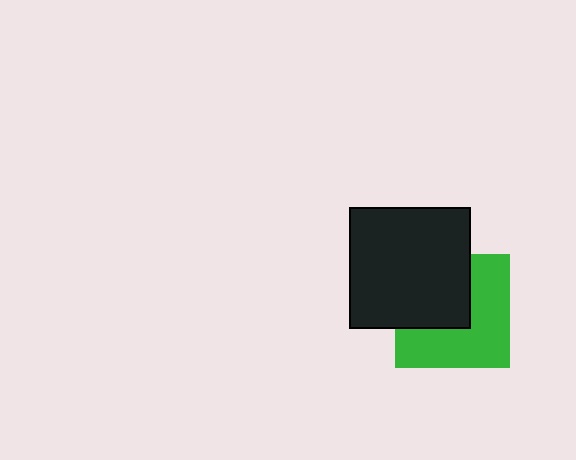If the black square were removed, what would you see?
You would see the complete green square.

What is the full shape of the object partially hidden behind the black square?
The partially hidden object is a green square.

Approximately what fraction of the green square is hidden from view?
Roughly 44% of the green square is hidden behind the black square.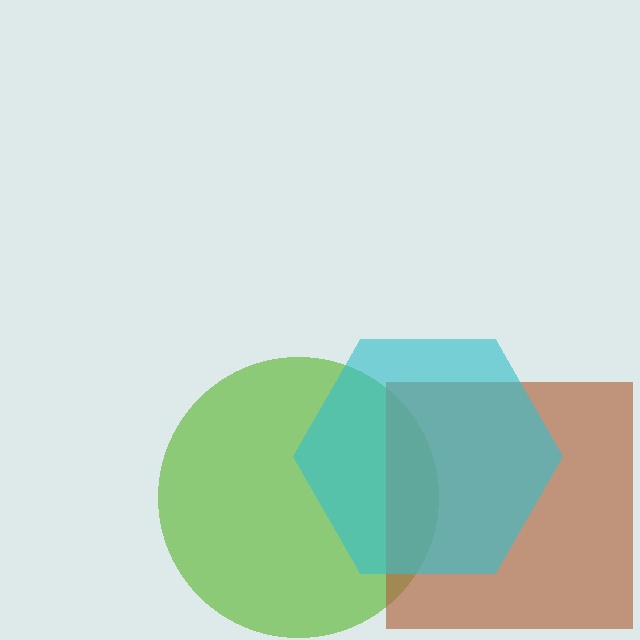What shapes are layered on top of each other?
The layered shapes are: a lime circle, a brown square, a cyan hexagon.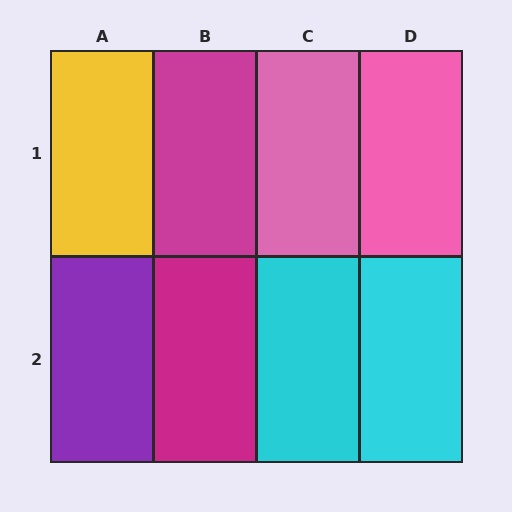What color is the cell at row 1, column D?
Pink.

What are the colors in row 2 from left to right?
Purple, magenta, cyan, cyan.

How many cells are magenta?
2 cells are magenta.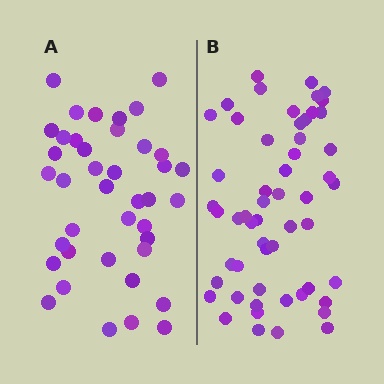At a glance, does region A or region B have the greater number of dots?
Region B (the right region) has more dots.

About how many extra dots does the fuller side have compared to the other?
Region B has approximately 15 more dots than region A.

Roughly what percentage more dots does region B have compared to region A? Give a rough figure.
About 40% more.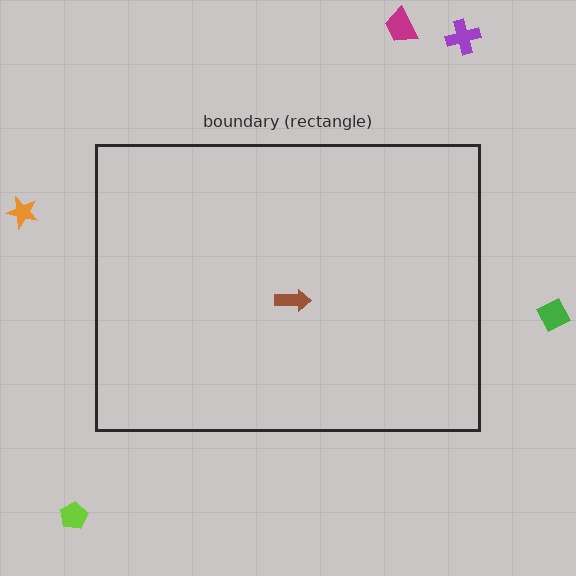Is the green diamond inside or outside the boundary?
Outside.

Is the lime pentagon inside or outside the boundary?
Outside.